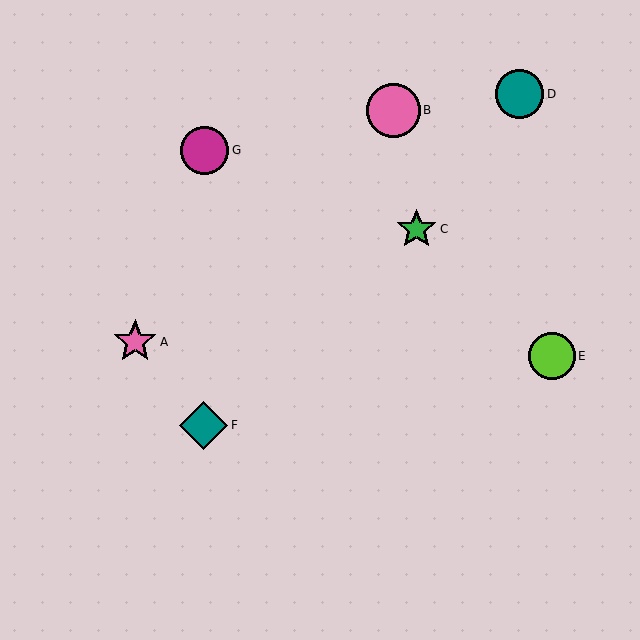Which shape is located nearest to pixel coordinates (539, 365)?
The lime circle (labeled E) at (552, 356) is nearest to that location.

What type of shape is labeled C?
Shape C is a green star.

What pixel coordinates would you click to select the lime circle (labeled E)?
Click at (552, 356) to select the lime circle E.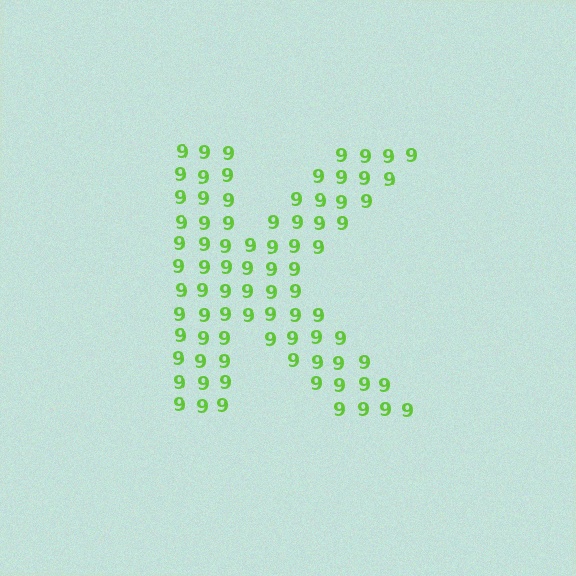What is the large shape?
The large shape is the letter K.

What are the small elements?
The small elements are digit 9's.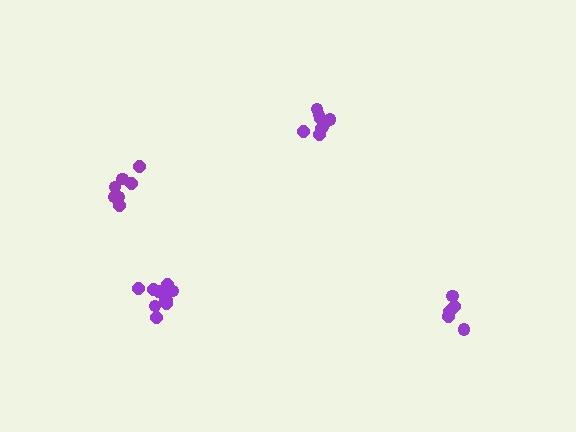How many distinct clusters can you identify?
There are 4 distinct clusters.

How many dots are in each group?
Group 1: 8 dots, Group 2: 7 dots, Group 3: 11 dots, Group 4: 5 dots (31 total).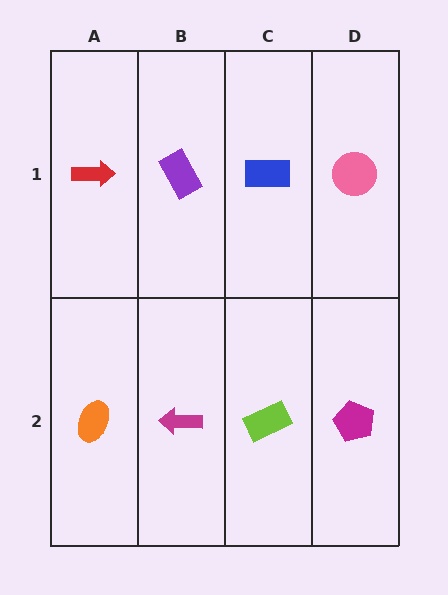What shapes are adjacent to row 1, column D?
A magenta pentagon (row 2, column D), a blue rectangle (row 1, column C).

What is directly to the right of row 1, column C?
A pink circle.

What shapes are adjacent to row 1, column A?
An orange ellipse (row 2, column A), a purple rectangle (row 1, column B).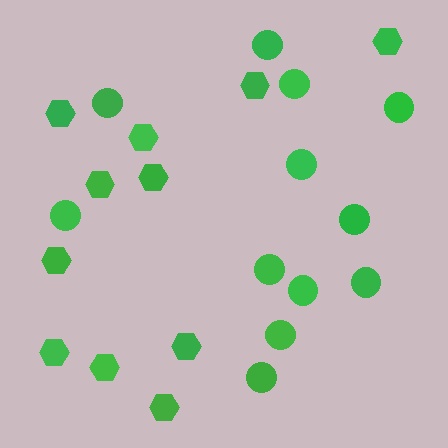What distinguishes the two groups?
There are 2 groups: one group of hexagons (11) and one group of circles (12).